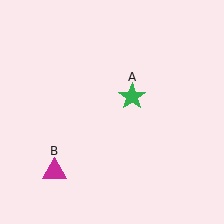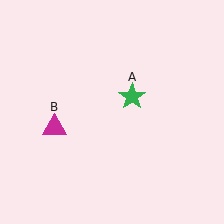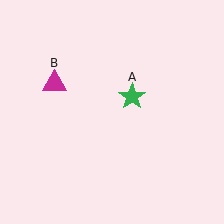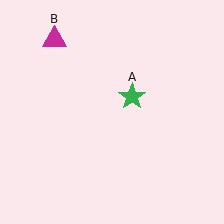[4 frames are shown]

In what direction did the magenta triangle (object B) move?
The magenta triangle (object B) moved up.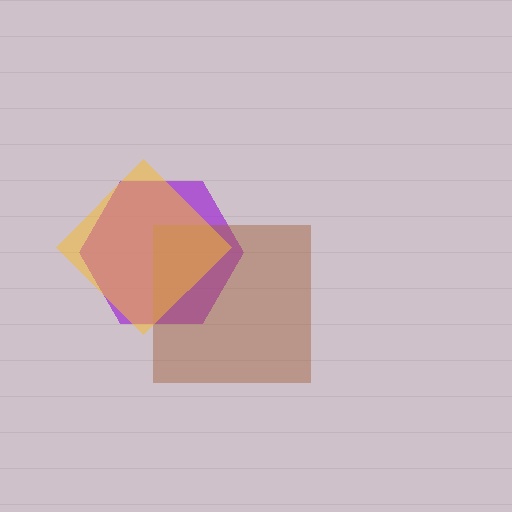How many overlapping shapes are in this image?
There are 3 overlapping shapes in the image.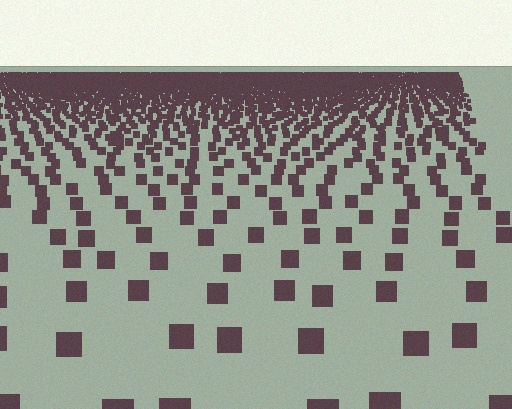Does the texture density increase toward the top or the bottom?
Density increases toward the top.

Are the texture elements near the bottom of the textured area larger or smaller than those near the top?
Larger. Near the bottom, elements are closer to the viewer and appear at a bigger on-screen size.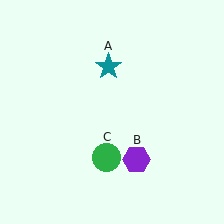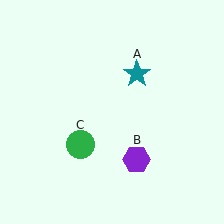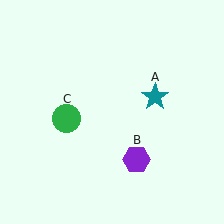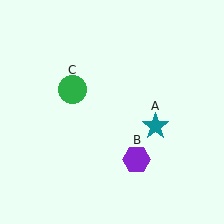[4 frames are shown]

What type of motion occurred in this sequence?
The teal star (object A), green circle (object C) rotated clockwise around the center of the scene.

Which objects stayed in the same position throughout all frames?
Purple hexagon (object B) remained stationary.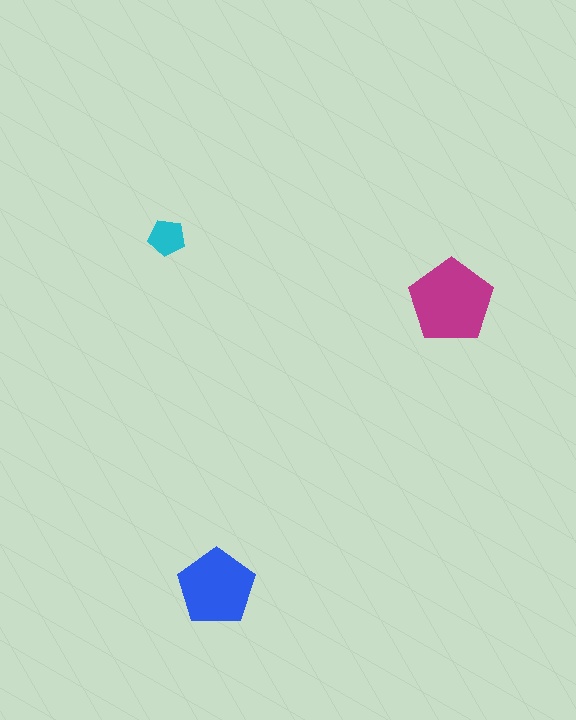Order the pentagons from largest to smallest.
the magenta one, the blue one, the cyan one.